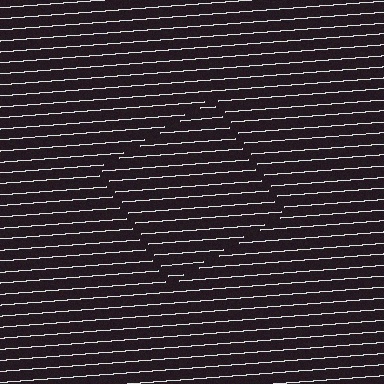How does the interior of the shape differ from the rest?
The interior of the shape contains the same grating, shifted by half a period — the contour is defined by the phase discontinuity where line-ends from the inner and outer gratings abut.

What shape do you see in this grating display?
An illusory square. The interior of the shape contains the same grating, shifted by half a period — the contour is defined by the phase discontinuity where line-ends from the inner and outer gratings abut.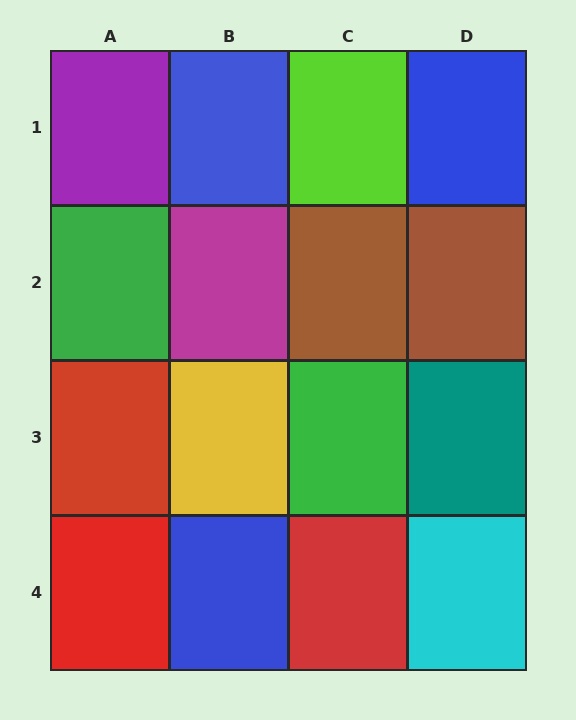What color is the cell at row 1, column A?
Purple.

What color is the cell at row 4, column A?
Red.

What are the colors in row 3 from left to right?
Red, yellow, green, teal.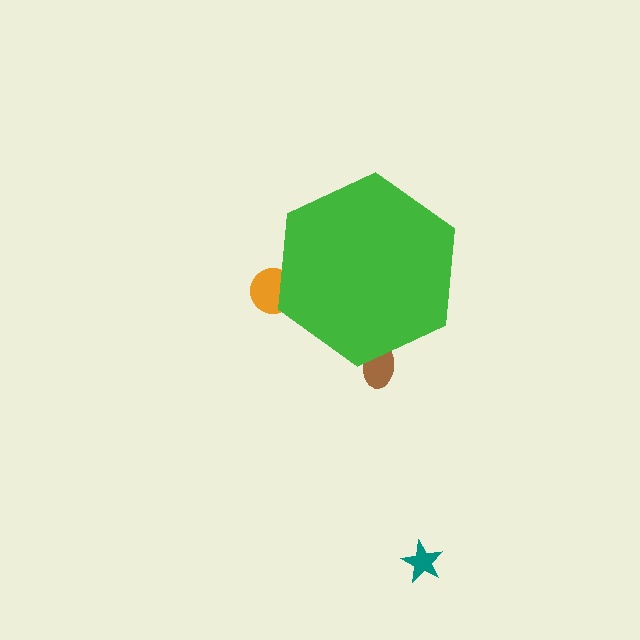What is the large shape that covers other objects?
A green hexagon.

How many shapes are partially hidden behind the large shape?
2 shapes are partially hidden.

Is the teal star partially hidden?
No, the teal star is fully visible.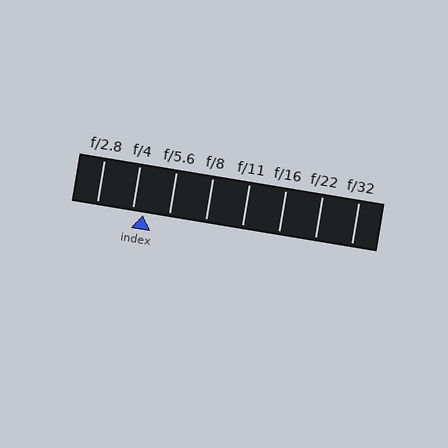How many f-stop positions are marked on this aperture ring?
There are 8 f-stop positions marked.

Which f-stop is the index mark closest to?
The index mark is closest to f/4.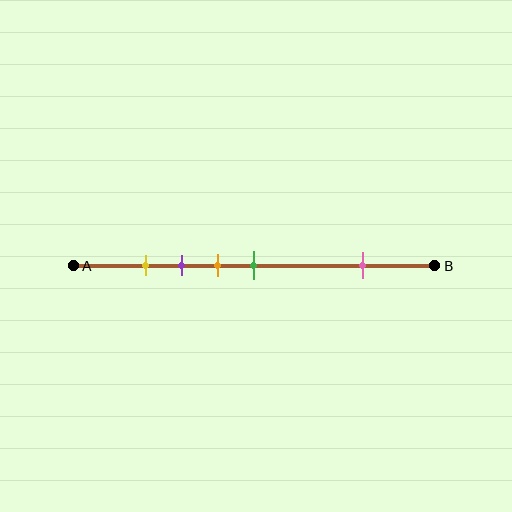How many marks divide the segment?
There are 5 marks dividing the segment.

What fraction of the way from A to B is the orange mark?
The orange mark is approximately 40% (0.4) of the way from A to B.